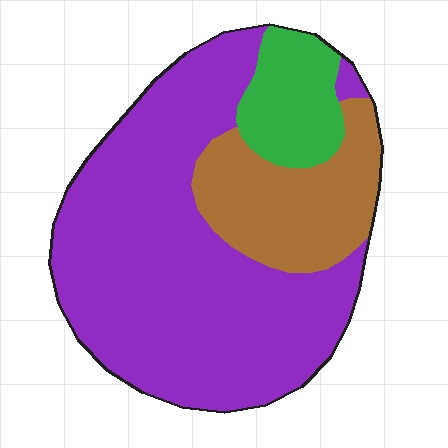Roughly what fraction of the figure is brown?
Brown covers roughly 20% of the figure.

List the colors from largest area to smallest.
From largest to smallest: purple, brown, green.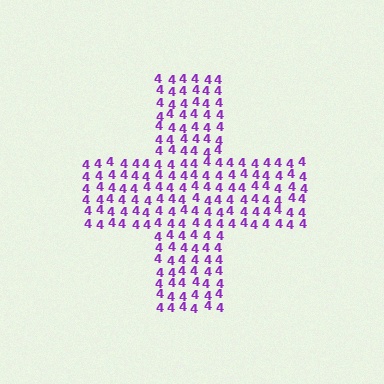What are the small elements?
The small elements are digit 4's.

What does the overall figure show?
The overall figure shows a cross.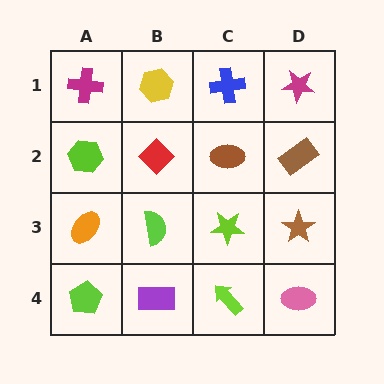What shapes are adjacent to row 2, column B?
A yellow hexagon (row 1, column B), a lime semicircle (row 3, column B), a lime hexagon (row 2, column A), a brown ellipse (row 2, column C).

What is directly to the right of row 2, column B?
A brown ellipse.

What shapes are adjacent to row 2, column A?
A magenta cross (row 1, column A), an orange ellipse (row 3, column A), a red diamond (row 2, column B).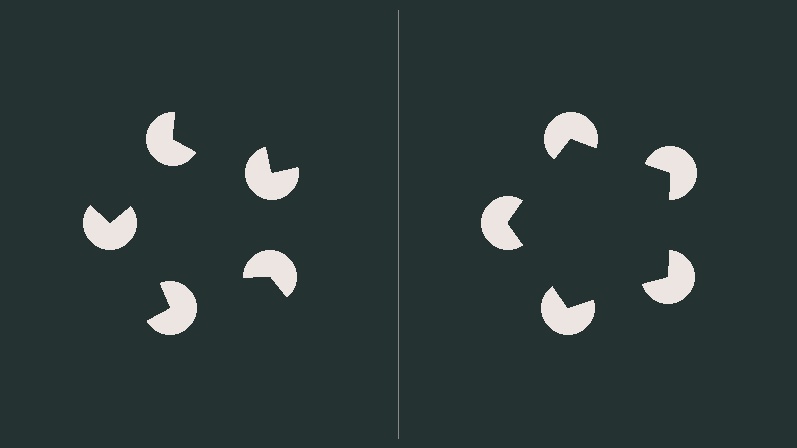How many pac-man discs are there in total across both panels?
10 — 5 on each side.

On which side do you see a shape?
An illusory pentagon appears on the right side. On the left side the wedge cuts are rotated, so no coherent shape forms.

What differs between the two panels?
The pac-man discs are positioned identically on both sides; only the wedge orientations differ. On the right they align to a pentagon; on the left they are misaligned.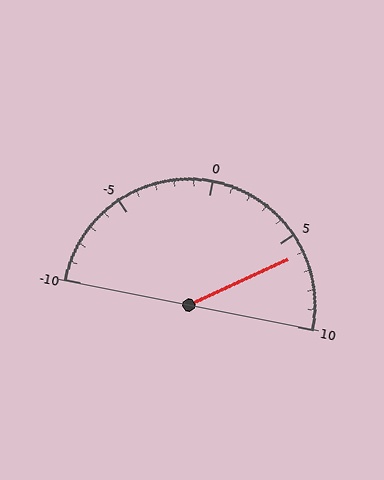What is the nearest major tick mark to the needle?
The nearest major tick mark is 5.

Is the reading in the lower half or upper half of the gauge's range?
The reading is in the upper half of the range (-10 to 10).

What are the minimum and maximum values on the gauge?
The gauge ranges from -10 to 10.